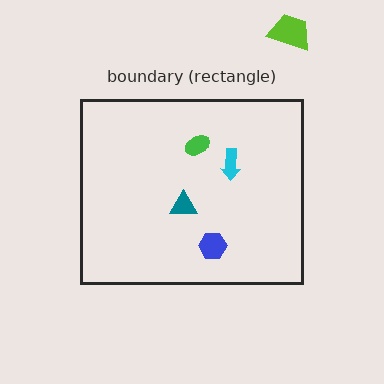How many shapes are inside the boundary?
4 inside, 1 outside.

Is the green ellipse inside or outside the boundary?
Inside.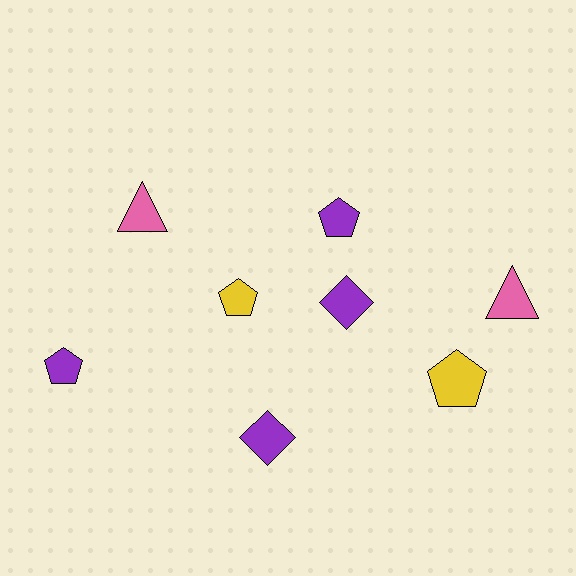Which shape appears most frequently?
Pentagon, with 4 objects.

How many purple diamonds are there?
There are 2 purple diamonds.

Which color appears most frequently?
Purple, with 4 objects.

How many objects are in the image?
There are 8 objects.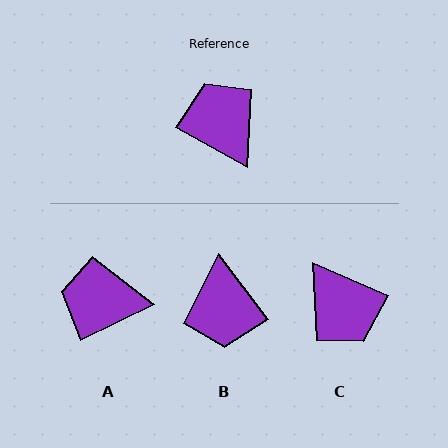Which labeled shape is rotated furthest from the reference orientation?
C, about 175 degrees away.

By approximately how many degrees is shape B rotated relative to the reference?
Approximately 156 degrees counter-clockwise.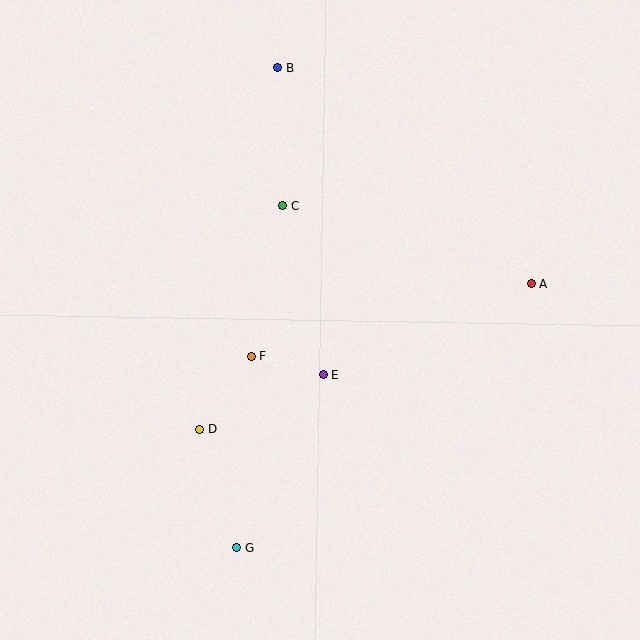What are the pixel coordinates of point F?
Point F is at (251, 356).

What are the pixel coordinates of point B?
Point B is at (278, 68).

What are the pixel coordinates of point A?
Point A is at (531, 283).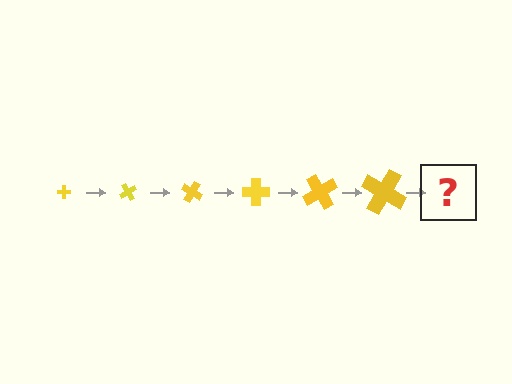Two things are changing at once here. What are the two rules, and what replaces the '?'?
The two rules are that the cross grows larger each step and it rotates 60 degrees each step. The '?' should be a cross, larger than the previous one and rotated 360 degrees from the start.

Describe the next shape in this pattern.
It should be a cross, larger than the previous one and rotated 360 degrees from the start.